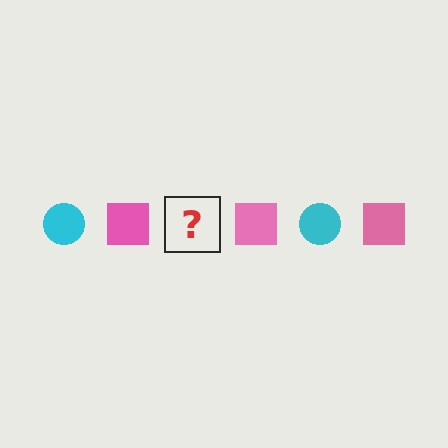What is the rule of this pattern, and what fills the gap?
The rule is that the pattern alternates between cyan circle and pink square. The gap should be filled with a cyan circle.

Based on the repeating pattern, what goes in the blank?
The blank should be a cyan circle.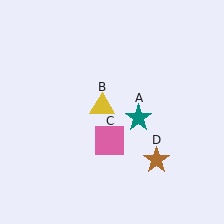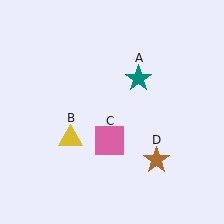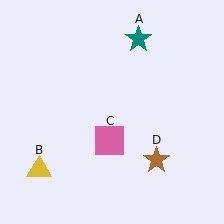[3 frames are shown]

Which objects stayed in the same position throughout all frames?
Pink square (object C) and brown star (object D) remained stationary.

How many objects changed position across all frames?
2 objects changed position: teal star (object A), yellow triangle (object B).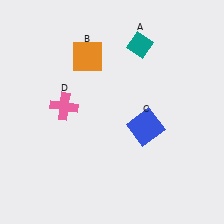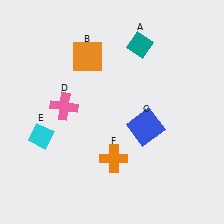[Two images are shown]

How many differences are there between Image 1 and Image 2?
There are 2 differences between the two images.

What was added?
A cyan diamond (E), an orange cross (F) were added in Image 2.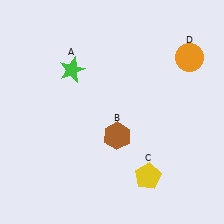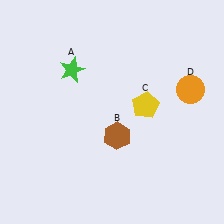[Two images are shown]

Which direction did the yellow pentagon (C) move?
The yellow pentagon (C) moved up.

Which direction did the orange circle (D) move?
The orange circle (D) moved down.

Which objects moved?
The objects that moved are: the yellow pentagon (C), the orange circle (D).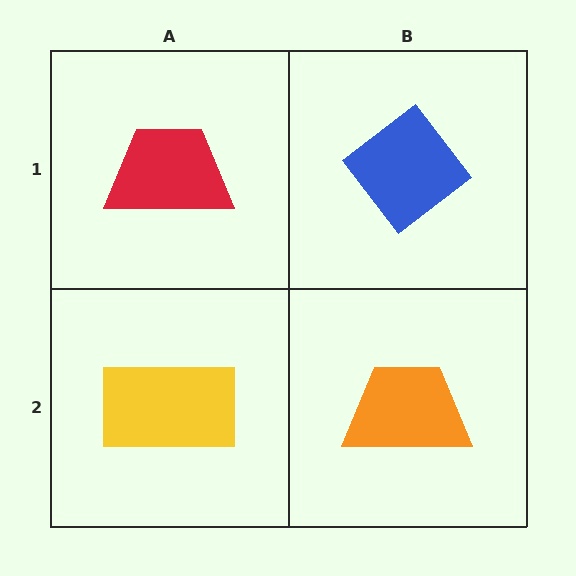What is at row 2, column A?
A yellow rectangle.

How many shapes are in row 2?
2 shapes.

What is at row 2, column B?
An orange trapezoid.